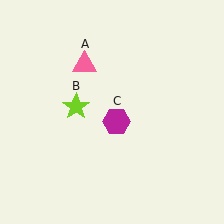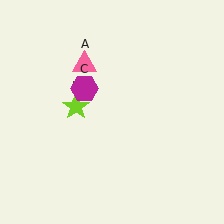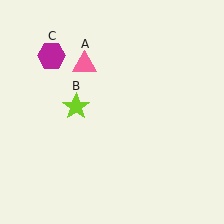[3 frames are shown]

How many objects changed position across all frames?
1 object changed position: magenta hexagon (object C).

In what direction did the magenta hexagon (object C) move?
The magenta hexagon (object C) moved up and to the left.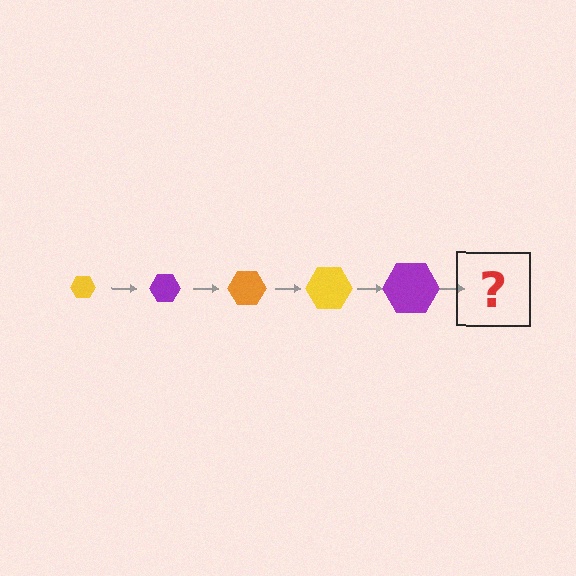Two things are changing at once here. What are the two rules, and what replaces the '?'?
The two rules are that the hexagon grows larger each step and the color cycles through yellow, purple, and orange. The '?' should be an orange hexagon, larger than the previous one.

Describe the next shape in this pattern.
It should be an orange hexagon, larger than the previous one.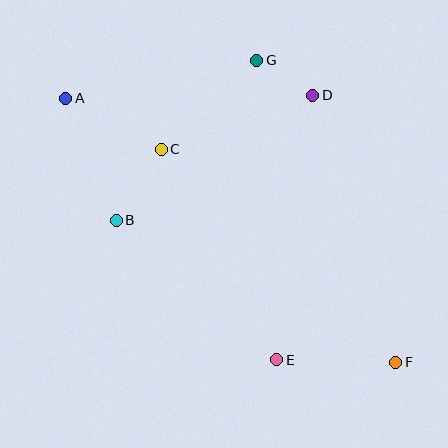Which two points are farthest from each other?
Points A and F are farthest from each other.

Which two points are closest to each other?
Points D and G are closest to each other.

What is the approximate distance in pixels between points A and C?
The distance between A and C is approximately 108 pixels.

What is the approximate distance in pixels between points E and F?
The distance between E and F is approximately 119 pixels.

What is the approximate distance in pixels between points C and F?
The distance between C and F is approximately 317 pixels.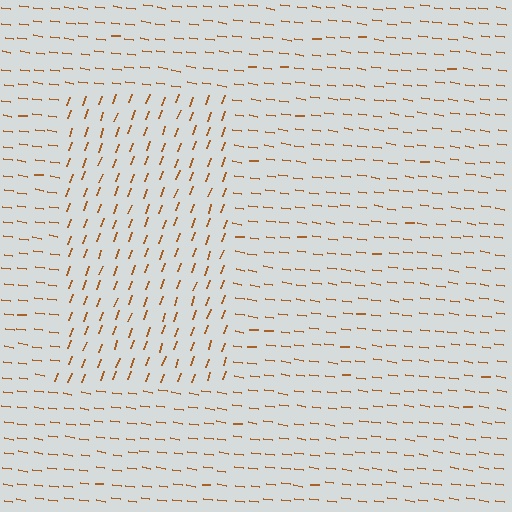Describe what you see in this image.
The image is filled with small brown line segments. A rectangle region in the image has lines oriented differently from the surrounding lines, creating a visible texture boundary.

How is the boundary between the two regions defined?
The boundary is defined purely by a change in line orientation (approximately 78 degrees difference). All lines are the same color and thickness.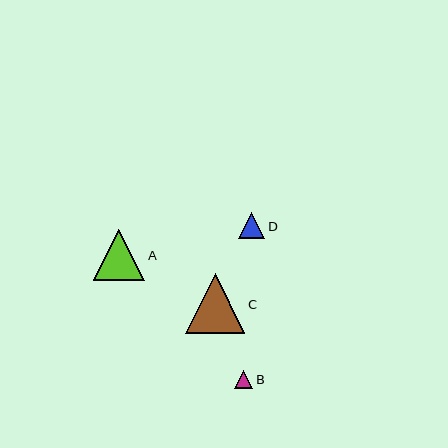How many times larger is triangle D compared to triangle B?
Triangle D is approximately 1.5 times the size of triangle B.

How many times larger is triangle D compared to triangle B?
Triangle D is approximately 1.5 times the size of triangle B.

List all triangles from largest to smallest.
From largest to smallest: C, A, D, B.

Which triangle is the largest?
Triangle C is the largest with a size of approximately 60 pixels.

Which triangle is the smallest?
Triangle B is the smallest with a size of approximately 18 pixels.